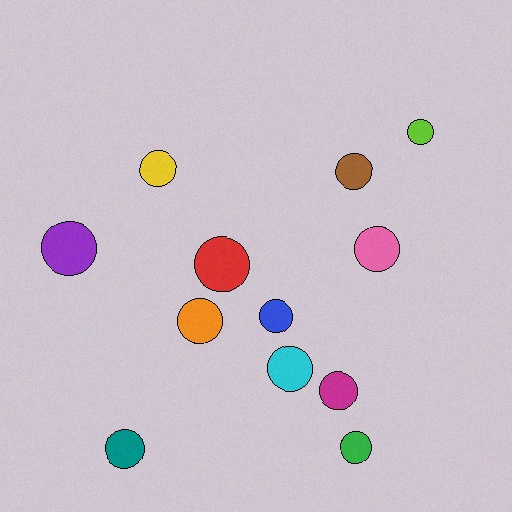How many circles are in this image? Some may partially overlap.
There are 12 circles.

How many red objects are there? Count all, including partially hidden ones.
There is 1 red object.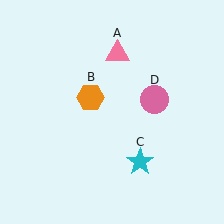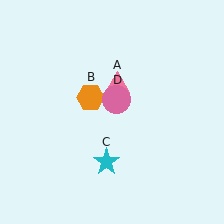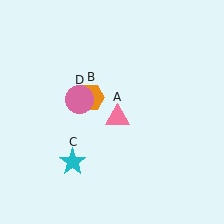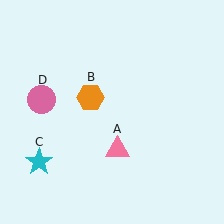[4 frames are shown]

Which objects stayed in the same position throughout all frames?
Orange hexagon (object B) remained stationary.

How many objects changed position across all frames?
3 objects changed position: pink triangle (object A), cyan star (object C), pink circle (object D).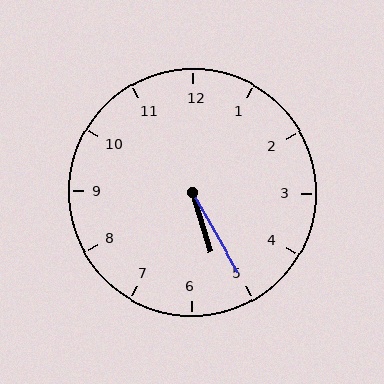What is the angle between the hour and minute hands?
Approximately 12 degrees.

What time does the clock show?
5:25.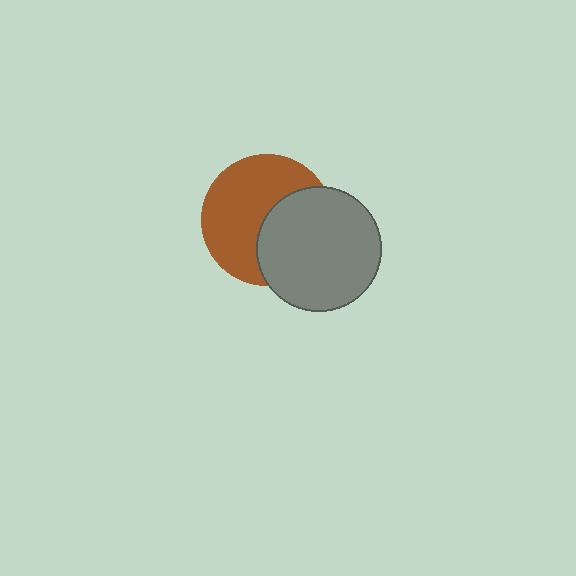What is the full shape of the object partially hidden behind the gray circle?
The partially hidden object is a brown circle.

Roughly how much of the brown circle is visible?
About half of it is visible (roughly 59%).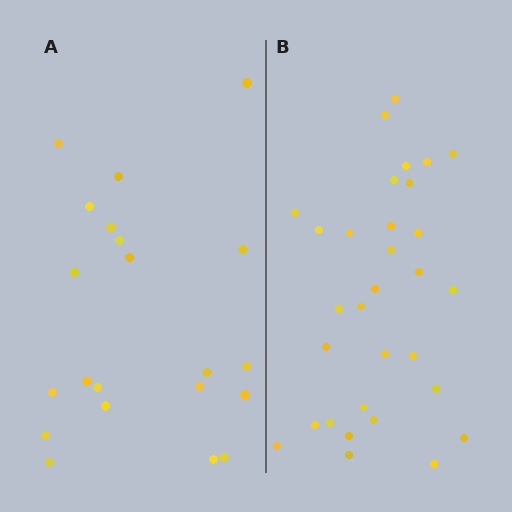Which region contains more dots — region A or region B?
Region B (the right region) has more dots.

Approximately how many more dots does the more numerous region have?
Region B has roughly 10 or so more dots than region A.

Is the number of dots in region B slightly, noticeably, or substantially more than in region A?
Region B has substantially more. The ratio is roughly 1.5 to 1.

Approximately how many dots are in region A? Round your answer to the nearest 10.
About 20 dots. (The exact count is 21, which rounds to 20.)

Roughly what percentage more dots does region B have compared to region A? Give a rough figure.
About 50% more.